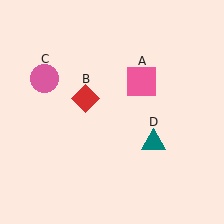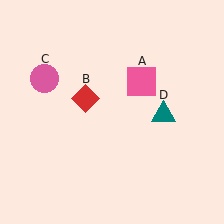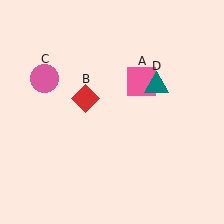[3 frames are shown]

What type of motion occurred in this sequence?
The teal triangle (object D) rotated counterclockwise around the center of the scene.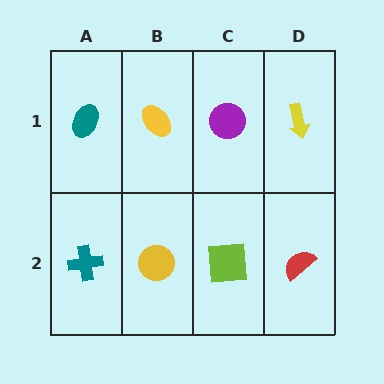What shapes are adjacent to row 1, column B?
A yellow circle (row 2, column B), a teal ellipse (row 1, column A), a purple circle (row 1, column C).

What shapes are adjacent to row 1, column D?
A red semicircle (row 2, column D), a purple circle (row 1, column C).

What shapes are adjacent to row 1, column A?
A teal cross (row 2, column A), a yellow ellipse (row 1, column B).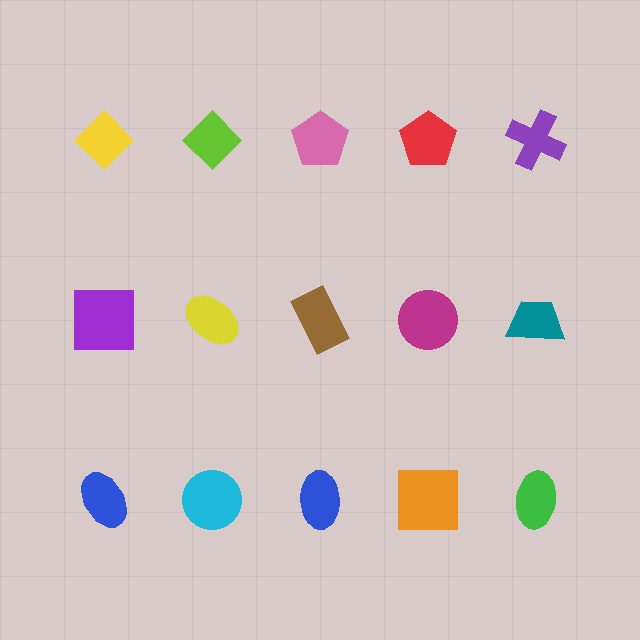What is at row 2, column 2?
A yellow ellipse.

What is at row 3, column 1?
A blue ellipse.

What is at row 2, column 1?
A purple square.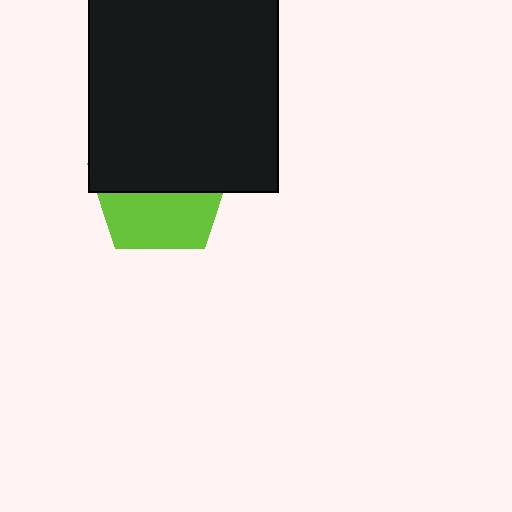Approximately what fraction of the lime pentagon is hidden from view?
Roughly 57% of the lime pentagon is hidden behind the black rectangle.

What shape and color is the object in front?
The object in front is a black rectangle.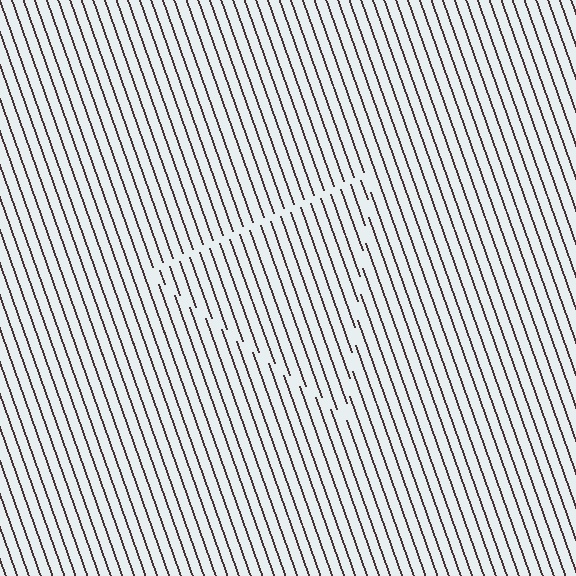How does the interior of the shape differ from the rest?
The interior of the shape contains the same grating, shifted by half a period — the contour is defined by the phase discontinuity where line-ends from the inner and outer gratings abut.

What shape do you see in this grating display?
An illusory triangle. The interior of the shape contains the same grating, shifted by half a period — the contour is defined by the phase discontinuity where line-ends from the inner and outer gratings abut.